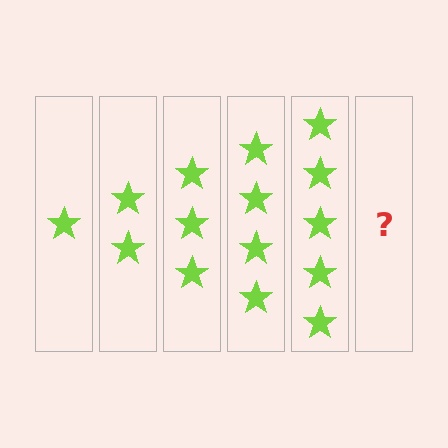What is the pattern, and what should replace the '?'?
The pattern is that each step adds one more star. The '?' should be 6 stars.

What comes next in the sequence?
The next element should be 6 stars.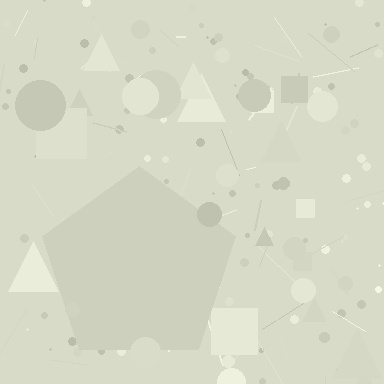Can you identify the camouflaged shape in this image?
The camouflaged shape is a pentagon.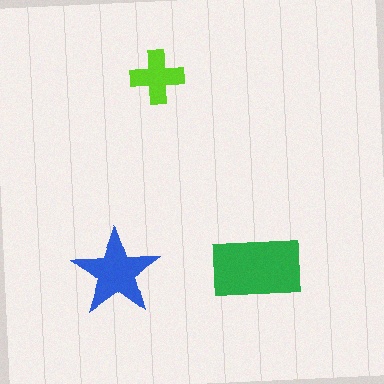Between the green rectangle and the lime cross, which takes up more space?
The green rectangle.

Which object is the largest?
The green rectangle.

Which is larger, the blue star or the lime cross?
The blue star.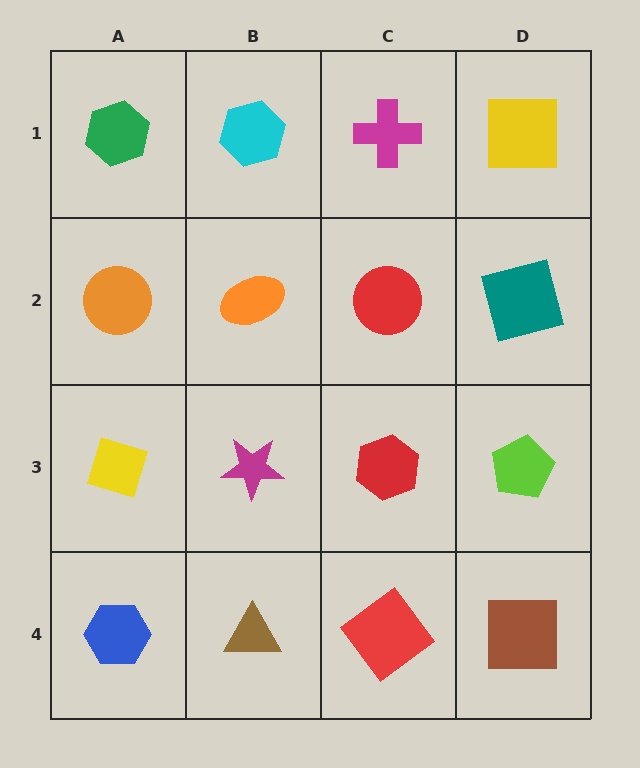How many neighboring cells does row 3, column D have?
3.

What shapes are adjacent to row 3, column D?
A teal square (row 2, column D), a brown square (row 4, column D), a red hexagon (row 3, column C).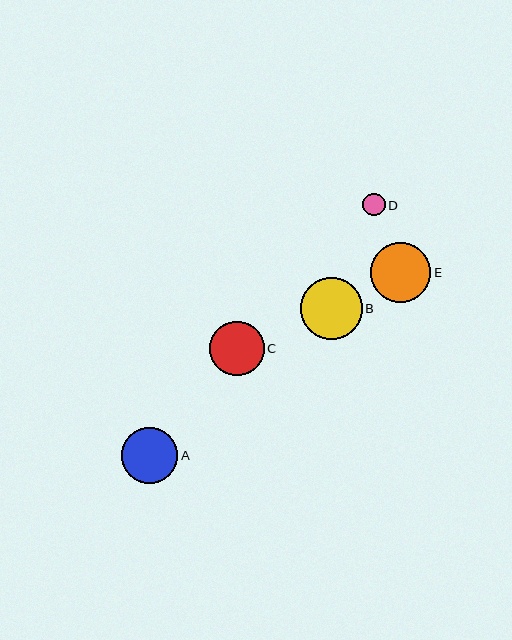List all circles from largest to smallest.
From largest to smallest: B, E, A, C, D.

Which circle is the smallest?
Circle D is the smallest with a size of approximately 22 pixels.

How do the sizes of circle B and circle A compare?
Circle B and circle A are approximately the same size.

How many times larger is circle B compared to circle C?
Circle B is approximately 1.1 times the size of circle C.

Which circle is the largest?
Circle B is the largest with a size of approximately 62 pixels.